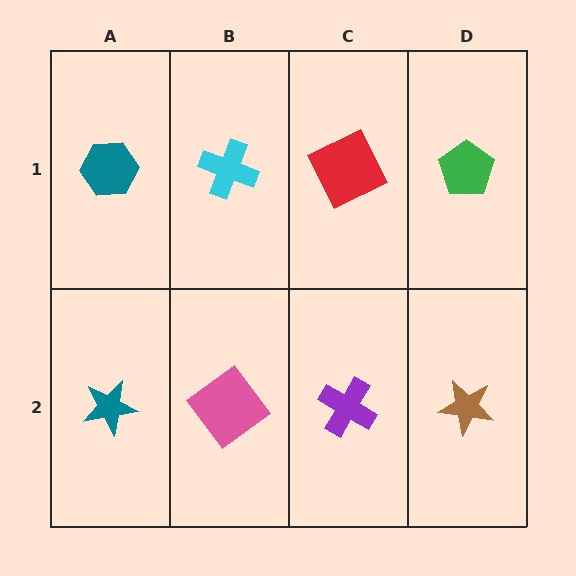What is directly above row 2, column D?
A green pentagon.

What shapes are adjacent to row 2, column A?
A teal hexagon (row 1, column A), a pink diamond (row 2, column B).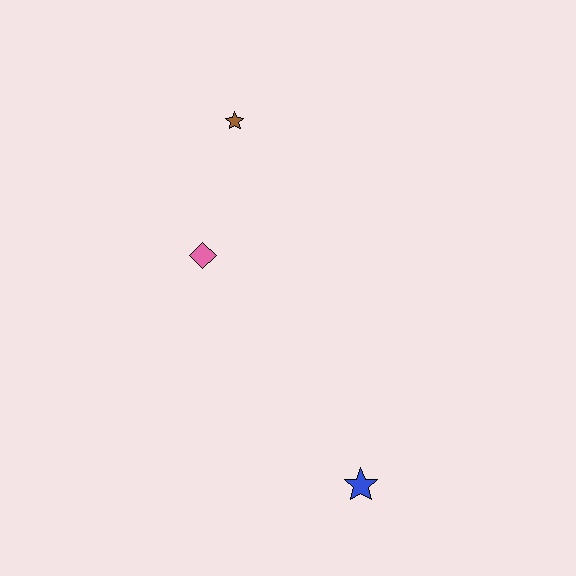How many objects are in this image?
There are 3 objects.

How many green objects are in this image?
There are no green objects.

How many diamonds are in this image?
There is 1 diamond.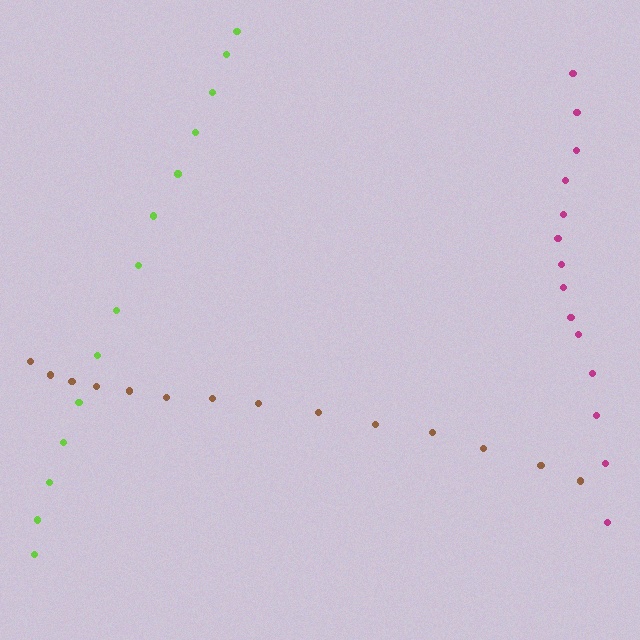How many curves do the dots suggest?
There are 3 distinct paths.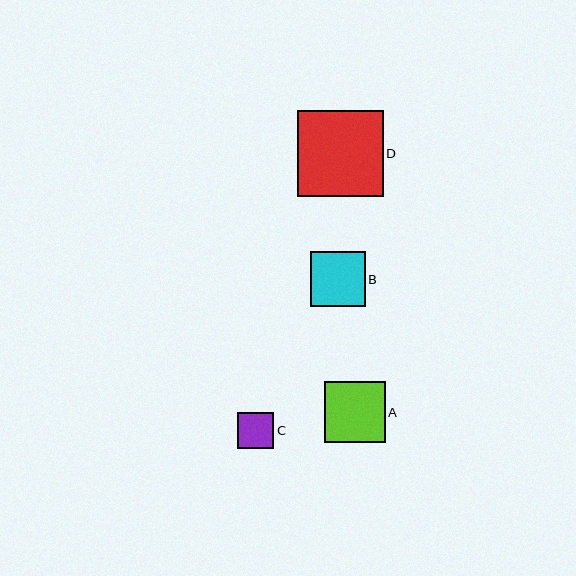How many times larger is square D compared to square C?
Square D is approximately 2.4 times the size of square C.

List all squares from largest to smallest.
From largest to smallest: D, A, B, C.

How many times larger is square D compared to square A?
Square D is approximately 1.4 times the size of square A.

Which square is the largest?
Square D is the largest with a size of approximately 86 pixels.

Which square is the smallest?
Square C is the smallest with a size of approximately 36 pixels.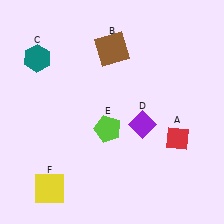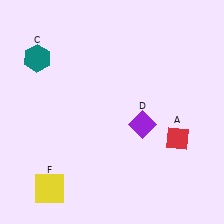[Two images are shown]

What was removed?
The lime pentagon (E), the brown square (B) were removed in Image 2.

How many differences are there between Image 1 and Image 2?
There are 2 differences between the two images.